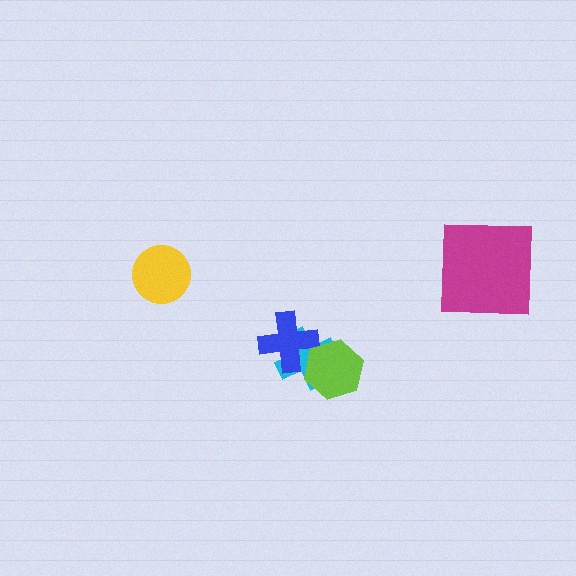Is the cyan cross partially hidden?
Yes, it is partially covered by another shape.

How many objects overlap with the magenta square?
0 objects overlap with the magenta square.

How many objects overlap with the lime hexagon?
2 objects overlap with the lime hexagon.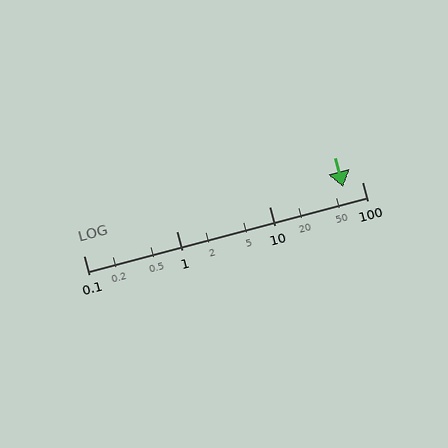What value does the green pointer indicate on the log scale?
The pointer indicates approximately 63.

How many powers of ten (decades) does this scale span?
The scale spans 3 decades, from 0.1 to 100.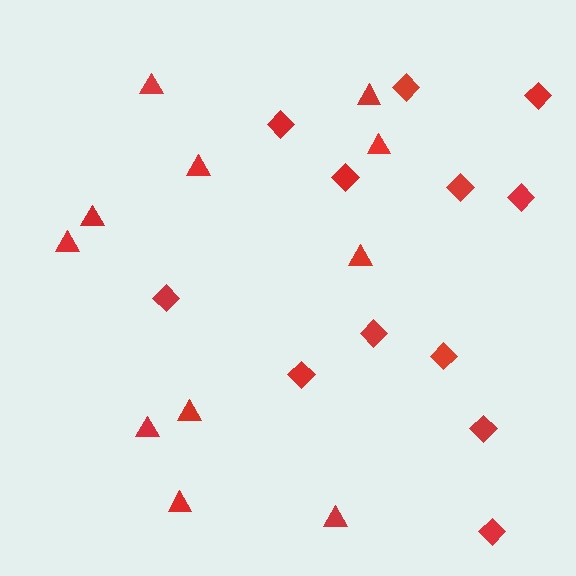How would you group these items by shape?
There are 2 groups: one group of triangles (11) and one group of diamonds (12).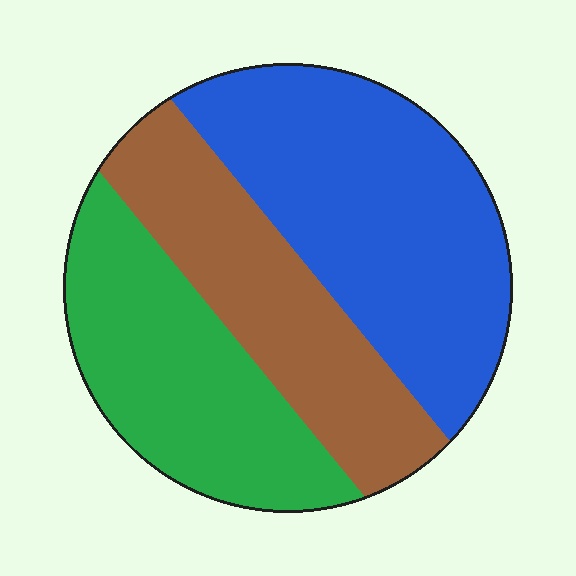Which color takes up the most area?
Blue, at roughly 40%.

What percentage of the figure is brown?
Brown takes up about one quarter (1/4) of the figure.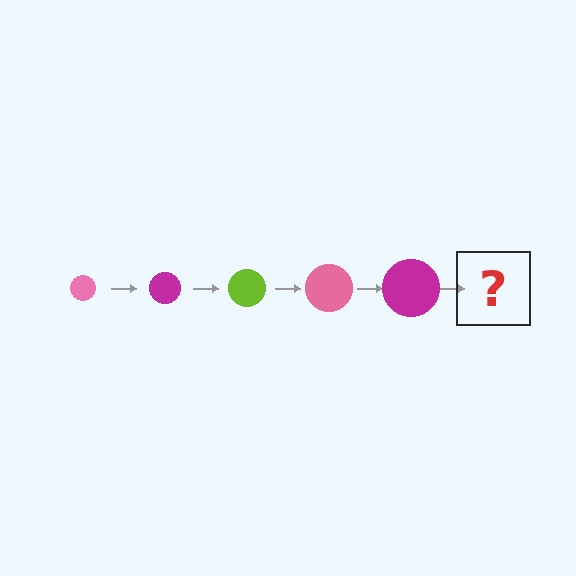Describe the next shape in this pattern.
It should be a lime circle, larger than the previous one.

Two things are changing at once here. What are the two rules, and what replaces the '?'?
The two rules are that the circle grows larger each step and the color cycles through pink, magenta, and lime. The '?' should be a lime circle, larger than the previous one.